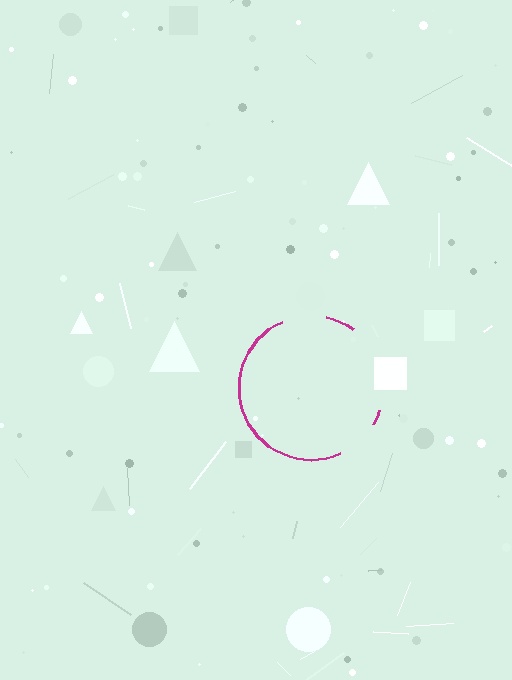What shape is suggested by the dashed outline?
The dashed outline suggests a circle.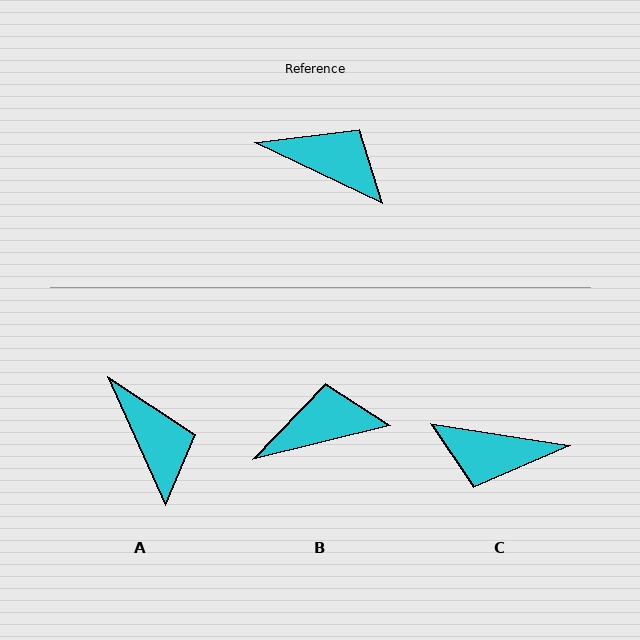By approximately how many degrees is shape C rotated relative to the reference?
Approximately 163 degrees clockwise.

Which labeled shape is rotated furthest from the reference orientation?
C, about 163 degrees away.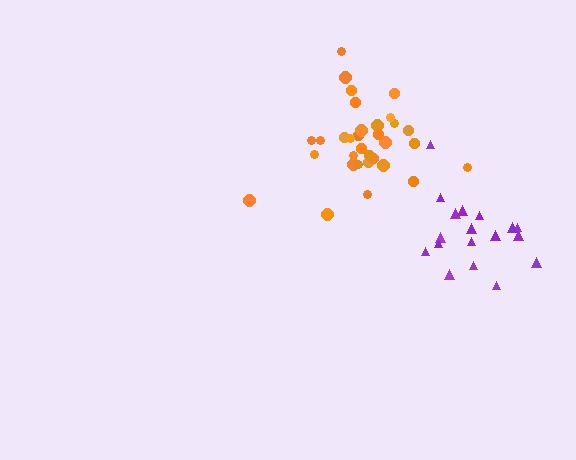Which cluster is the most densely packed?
Orange.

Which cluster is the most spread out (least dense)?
Purple.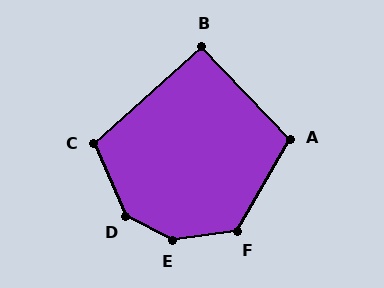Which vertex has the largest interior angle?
E, at approximately 145 degrees.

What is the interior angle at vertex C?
Approximately 108 degrees (obtuse).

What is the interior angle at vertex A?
Approximately 107 degrees (obtuse).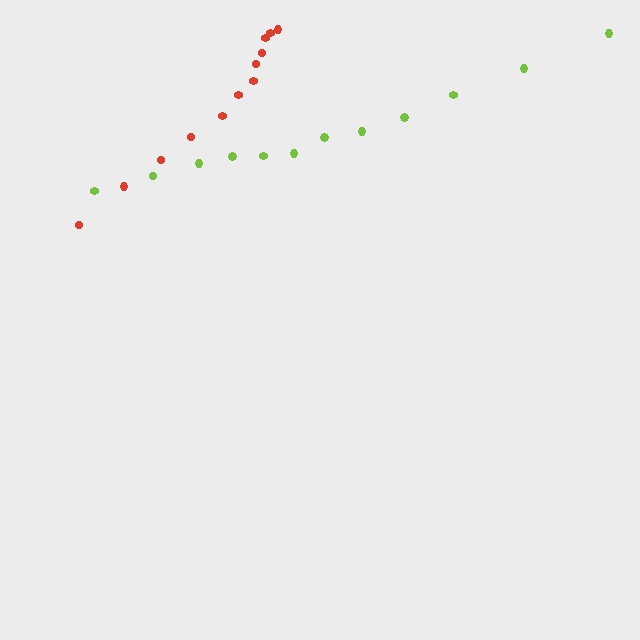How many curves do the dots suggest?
There are 2 distinct paths.